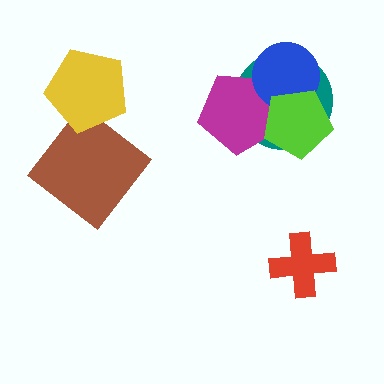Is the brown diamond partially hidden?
Yes, it is partially covered by another shape.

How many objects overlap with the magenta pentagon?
3 objects overlap with the magenta pentagon.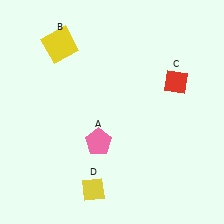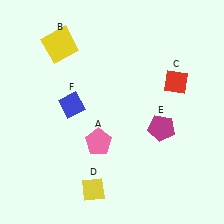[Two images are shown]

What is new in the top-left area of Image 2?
A blue diamond (F) was added in the top-left area of Image 2.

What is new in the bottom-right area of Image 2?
A magenta pentagon (E) was added in the bottom-right area of Image 2.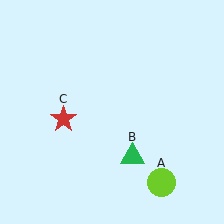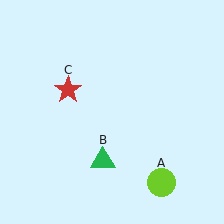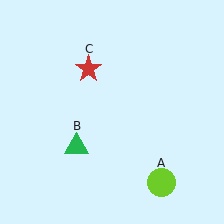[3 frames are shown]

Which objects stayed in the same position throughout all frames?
Lime circle (object A) remained stationary.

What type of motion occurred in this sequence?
The green triangle (object B), red star (object C) rotated clockwise around the center of the scene.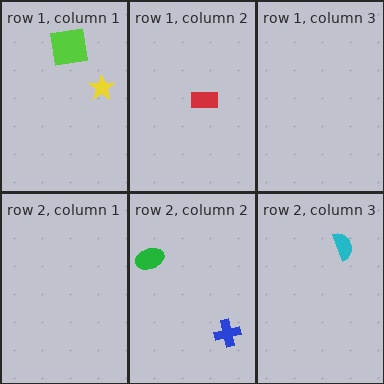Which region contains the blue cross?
The row 2, column 2 region.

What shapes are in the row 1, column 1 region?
The yellow star, the lime square.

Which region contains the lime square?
The row 1, column 1 region.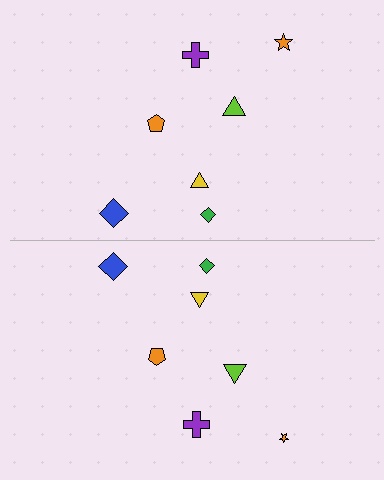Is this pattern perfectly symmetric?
No, the pattern is not perfectly symmetric. The orange star on the bottom side has a different size than its mirror counterpart.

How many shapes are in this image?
There are 14 shapes in this image.